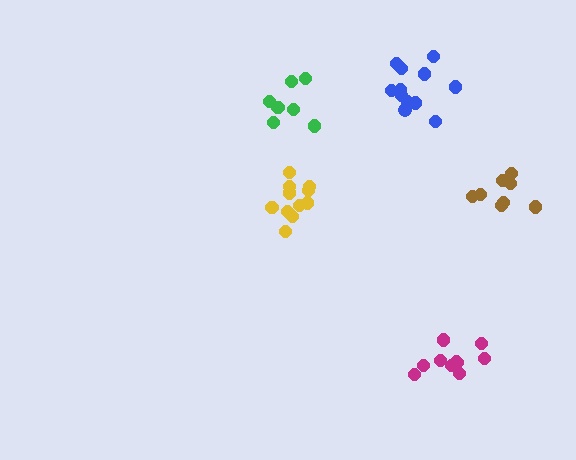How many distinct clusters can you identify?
There are 5 distinct clusters.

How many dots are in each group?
Group 1: 13 dots, Group 2: 10 dots, Group 3: 11 dots, Group 4: 8 dots, Group 5: 7 dots (49 total).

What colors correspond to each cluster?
The clusters are colored: blue, magenta, yellow, brown, green.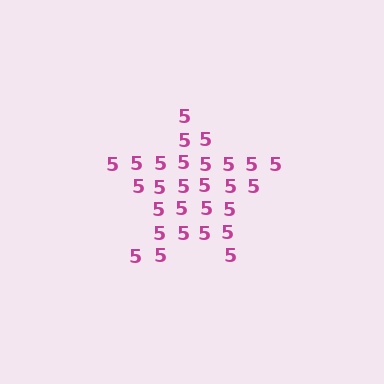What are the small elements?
The small elements are digit 5's.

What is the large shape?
The large shape is a star.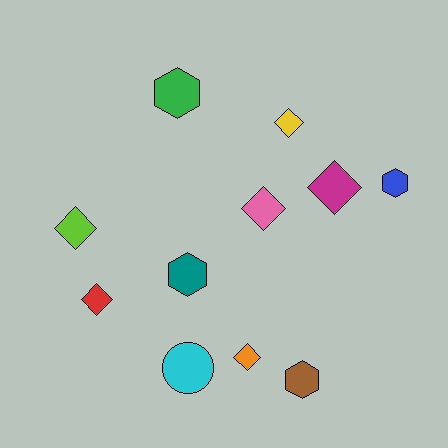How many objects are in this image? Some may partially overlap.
There are 11 objects.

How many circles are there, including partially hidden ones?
There is 1 circle.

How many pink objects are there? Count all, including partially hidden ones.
There is 1 pink object.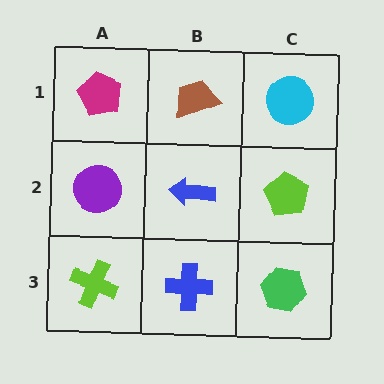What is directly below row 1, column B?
A blue arrow.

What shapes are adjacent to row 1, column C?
A lime pentagon (row 2, column C), a brown trapezoid (row 1, column B).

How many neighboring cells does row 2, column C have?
3.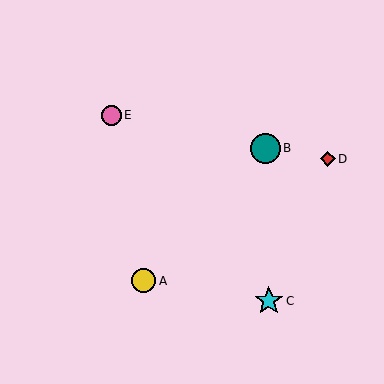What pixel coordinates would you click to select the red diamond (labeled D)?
Click at (328, 159) to select the red diamond D.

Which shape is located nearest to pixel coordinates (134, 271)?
The yellow circle (labeled A) at (144, 281) is nearest to that location.